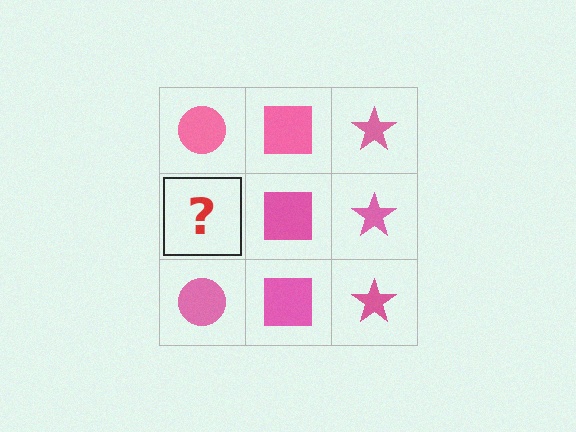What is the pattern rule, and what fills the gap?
The rule is that each column has a consistent shape. The gap should be filled with a pink circle.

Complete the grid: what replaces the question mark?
The question mark should be replaced with a pink circle.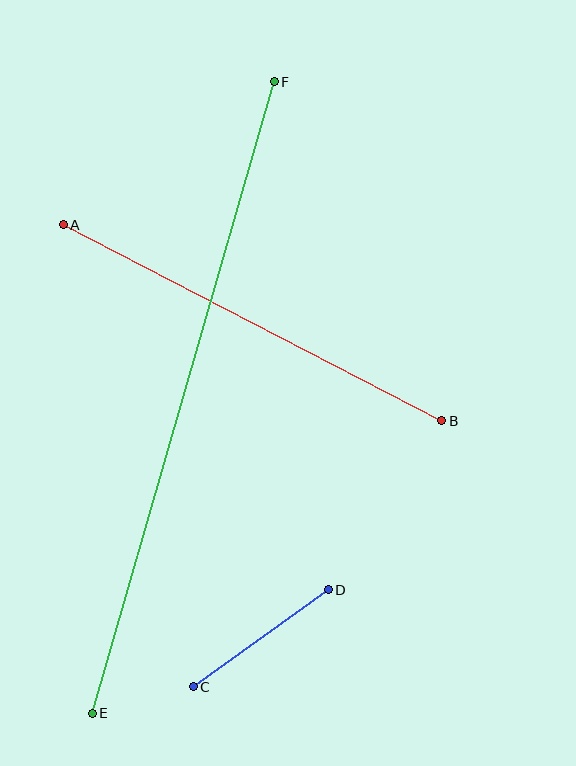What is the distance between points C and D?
The distance is approximately 166 pixels.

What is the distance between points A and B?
The distance is approximately 426 pixels.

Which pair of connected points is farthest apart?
Points E and F are farthest apart.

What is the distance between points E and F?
The distance is approximately 657 pixels.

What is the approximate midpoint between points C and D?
The midpoint is at approximately (261, 638) pixels.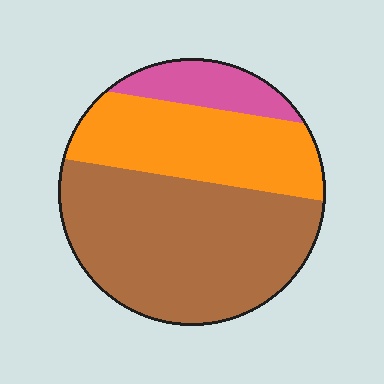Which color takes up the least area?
Pink, at roughly 10%.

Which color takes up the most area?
Brown, at roughly 55%.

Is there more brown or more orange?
Brown.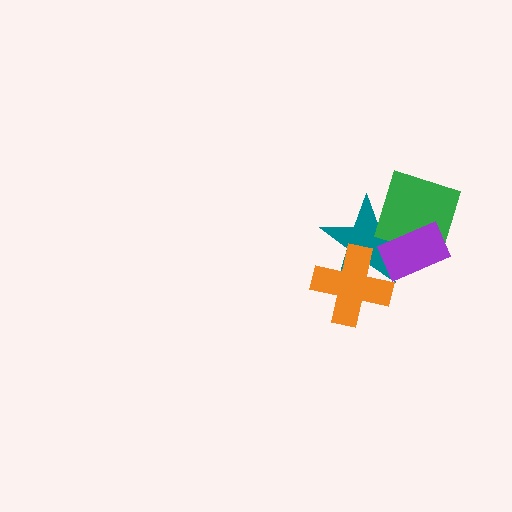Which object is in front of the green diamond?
The purple rectangle is in front of the green diamond.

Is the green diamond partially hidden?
Yes, it is partially covered by another shape.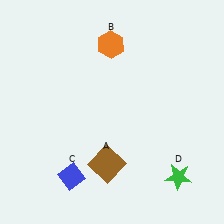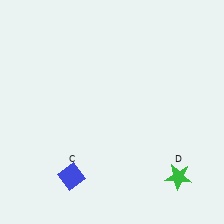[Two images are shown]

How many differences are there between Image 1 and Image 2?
There are 2 differences between the two images.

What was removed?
The orange hexagon (B), the brown square (A) were removed in Image 2.